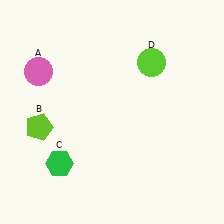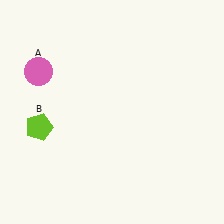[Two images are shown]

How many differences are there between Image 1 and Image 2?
There are 2 differences between the two images.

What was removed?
The green hexagon (C), the lime circle (D) were removed in Image 2.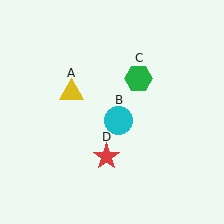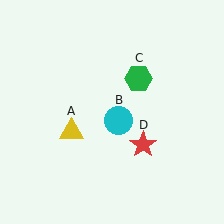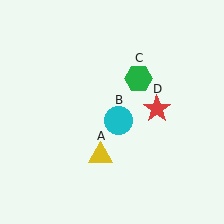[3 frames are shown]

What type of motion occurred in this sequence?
The yellow triangle (object A), red star (object D) rotated counterclockwise around the center of the scene.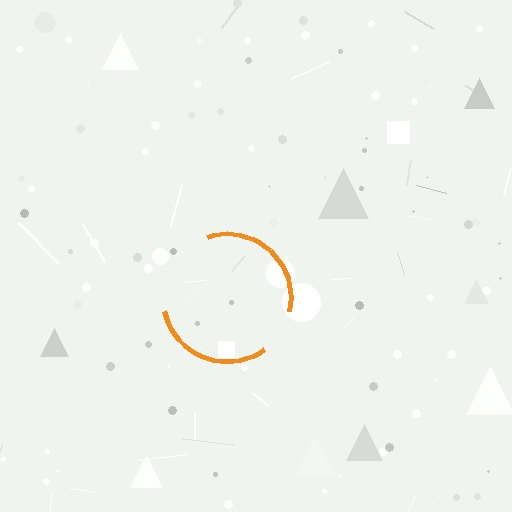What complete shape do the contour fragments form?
The contour fragments form a circle.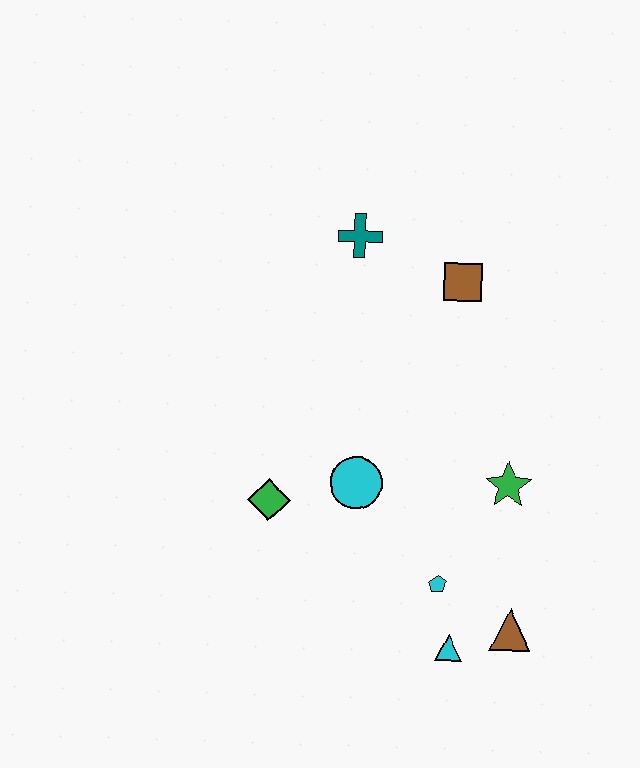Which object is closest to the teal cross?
The brown square is closest to the teal cross.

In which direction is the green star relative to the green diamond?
The green star is to the right of the green diamond.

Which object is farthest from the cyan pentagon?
The teal cross is farthest from the cyan pentagon.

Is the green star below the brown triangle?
No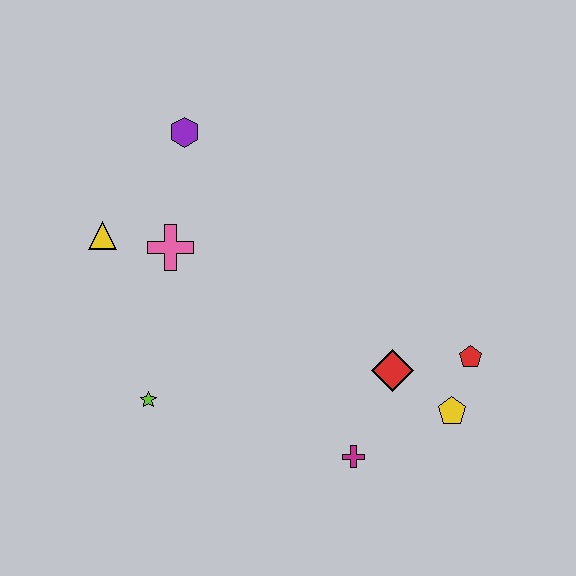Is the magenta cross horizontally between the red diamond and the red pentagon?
No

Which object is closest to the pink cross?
The yellow triangle is closest to the pink cross.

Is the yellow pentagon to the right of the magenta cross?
Yes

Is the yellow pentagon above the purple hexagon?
No